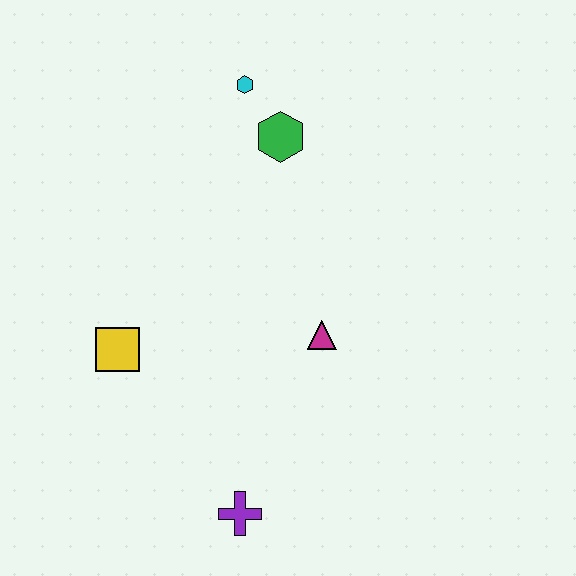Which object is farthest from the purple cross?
The cyan hexagon is farthest from the purple cross.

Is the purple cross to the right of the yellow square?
Yes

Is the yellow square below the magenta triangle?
Yes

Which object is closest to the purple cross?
The magenta triangle is closest to the purple cross.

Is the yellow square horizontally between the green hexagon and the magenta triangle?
No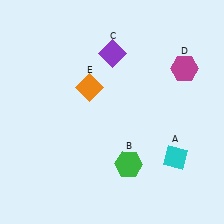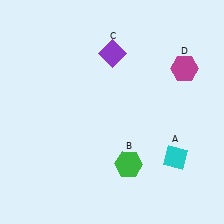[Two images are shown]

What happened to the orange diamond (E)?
The orange diamond (E) was removed in Image 2. It was in the top-left area of Image 1.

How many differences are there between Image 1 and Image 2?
There is 1 difference between the two images.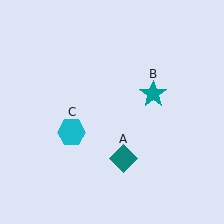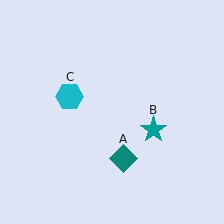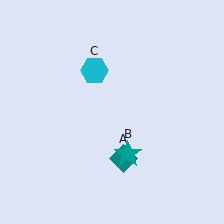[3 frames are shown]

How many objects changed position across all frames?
2 objects changed position: teal star (object B), cyan hexagon (object C).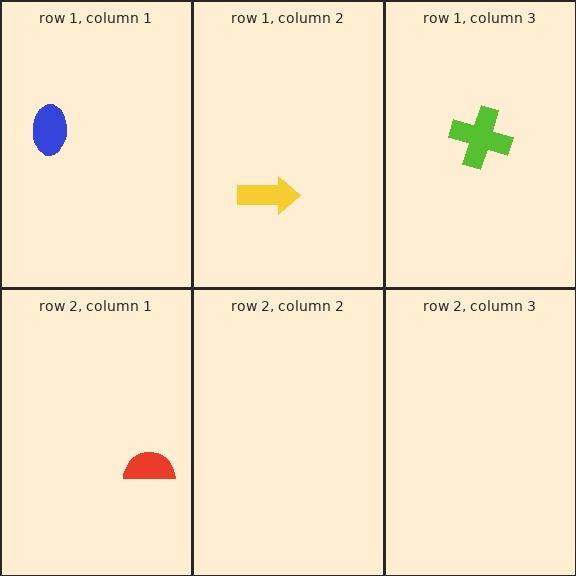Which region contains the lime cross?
The row 1, column 3 region.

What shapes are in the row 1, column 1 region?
The blue ellipse.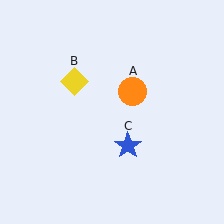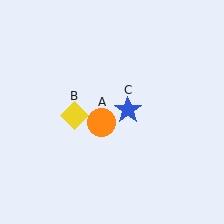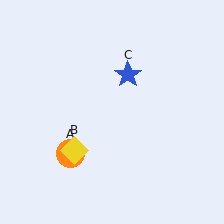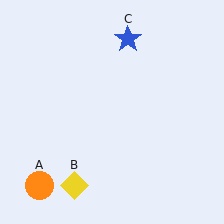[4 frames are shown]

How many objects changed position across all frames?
3 objects changed position: orange circle (object A), yellow diamond (object B), blue star (object C).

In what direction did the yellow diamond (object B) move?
The yellow diamond (object B) moved down.